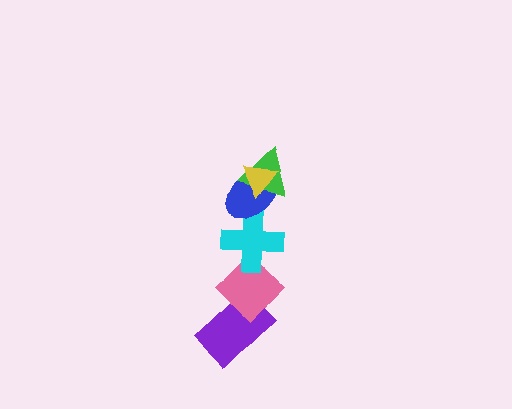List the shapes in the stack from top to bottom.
From top to bottom: the yellow triangle, the green triangle, the blue ellipse, the cyan cross, the pink diamond, the purple rectangle.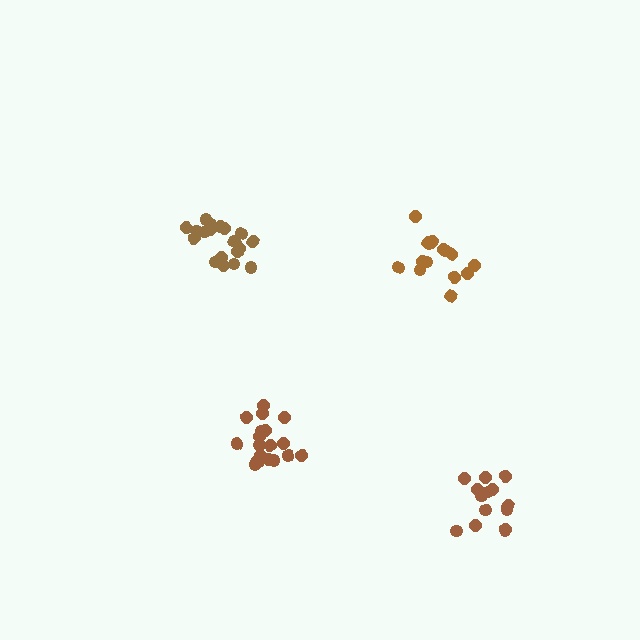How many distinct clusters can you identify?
There are 4 distinct clusters.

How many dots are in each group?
Group 1: 20 dots, Group 2: 20 dots, Group 3: 16 dots, Group 4: 14 dots (70 total).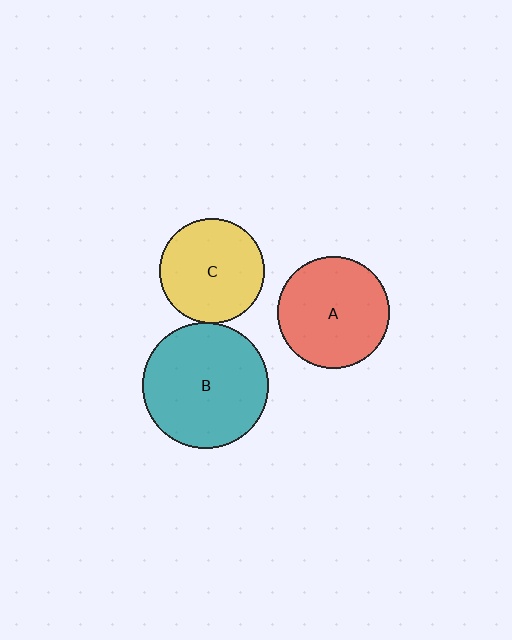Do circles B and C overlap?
Yes.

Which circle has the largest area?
Circle B (teal).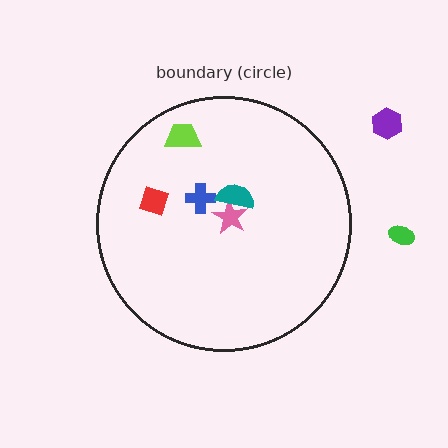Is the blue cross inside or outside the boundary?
Inside.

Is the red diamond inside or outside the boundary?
Inside.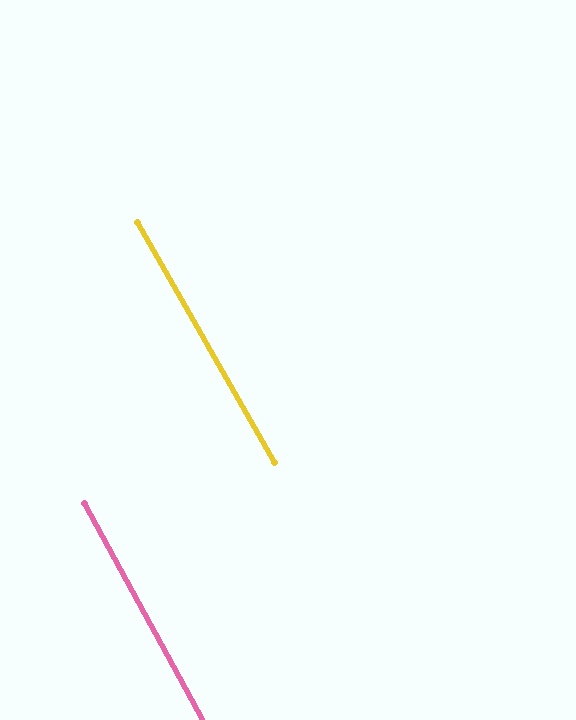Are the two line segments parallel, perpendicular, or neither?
Parallel — their directions differ by only 1.2°.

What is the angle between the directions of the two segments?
Approximately 1 degree.